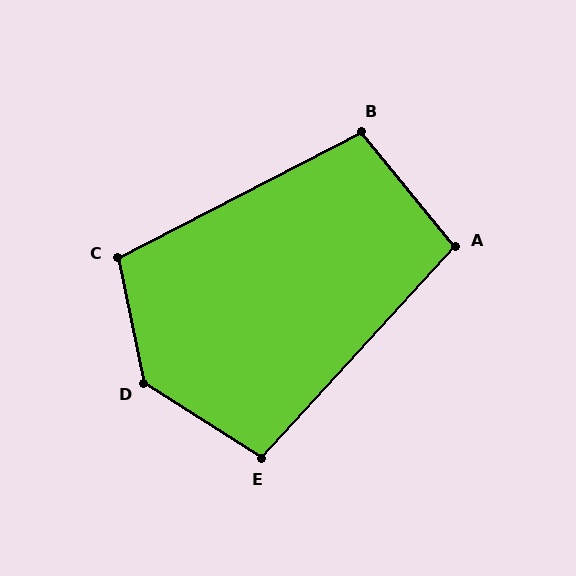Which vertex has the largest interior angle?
D, at approximately 134 degrees.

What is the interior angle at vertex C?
Approximately 106 degrees (obtuse).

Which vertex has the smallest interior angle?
A, at approximately 98 degrees.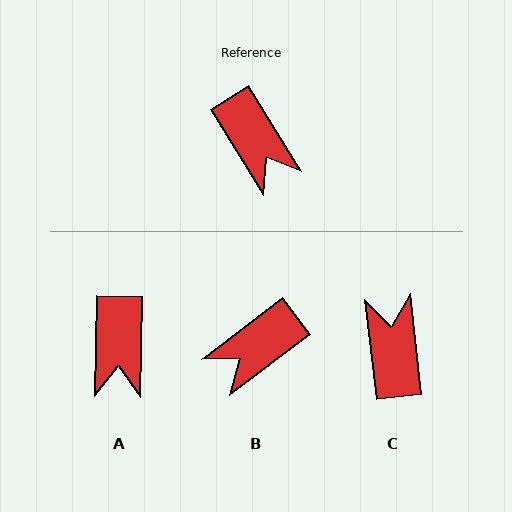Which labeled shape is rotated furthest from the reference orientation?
C, about 155 degrees away.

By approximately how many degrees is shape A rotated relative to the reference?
Approximately 33 degrees clockwise.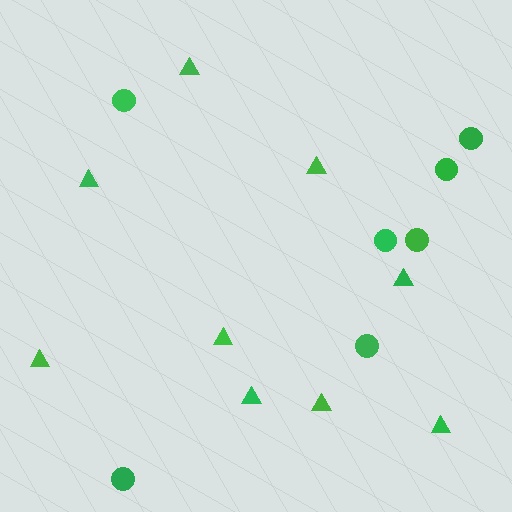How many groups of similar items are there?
There are 2 groups: one group of triangles (9) and one group of circles (7).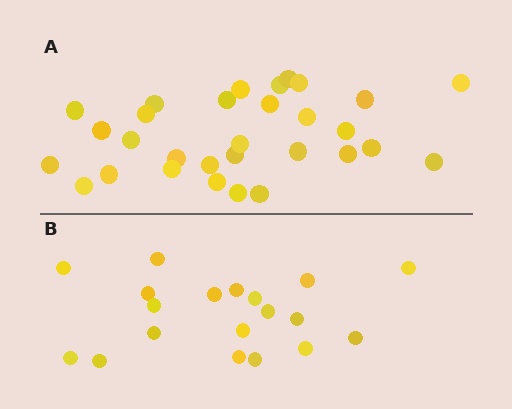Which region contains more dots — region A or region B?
Region A (the top region) has more dots.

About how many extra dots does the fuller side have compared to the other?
Region A has roughly 12 or so more dots than region B.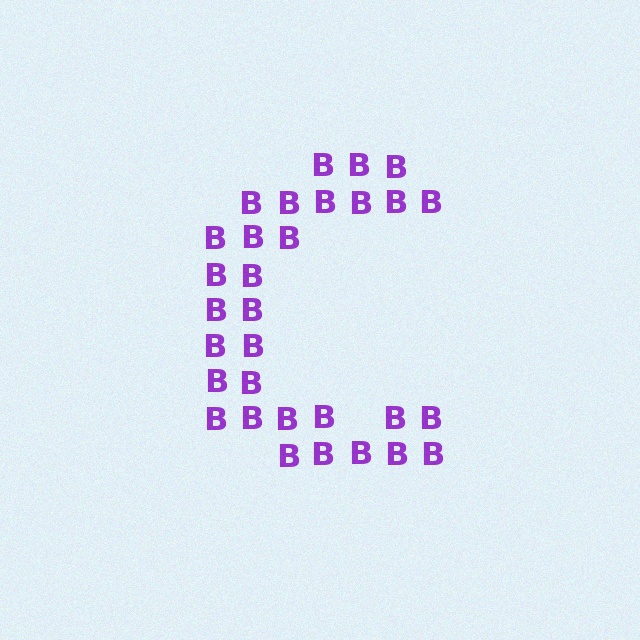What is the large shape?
The large shape is the letter C.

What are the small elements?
The small elements are letter B's.